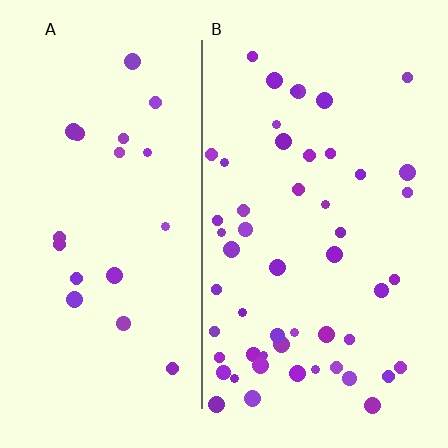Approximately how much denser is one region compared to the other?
Approximately 2.6× — region B over region A.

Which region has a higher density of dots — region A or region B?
B (the right).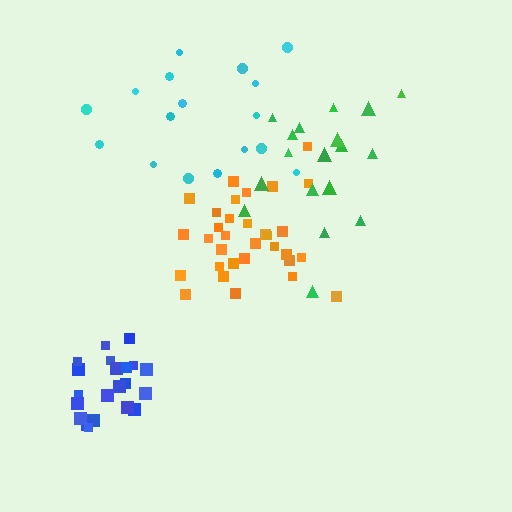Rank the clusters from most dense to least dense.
blue, orange, green, cyan.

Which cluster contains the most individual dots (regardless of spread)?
Orange (32).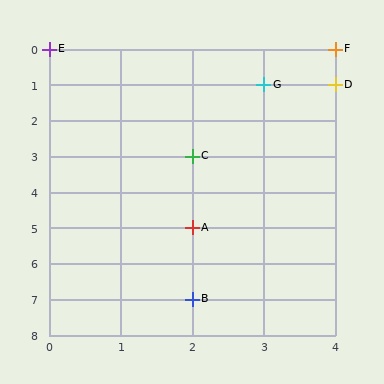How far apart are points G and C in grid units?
Points G and C are 1 column and 2 rows apart (about 2.2 grid units diagonally).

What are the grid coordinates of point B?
Point B is at grid coordinates (2, 7).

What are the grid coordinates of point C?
Point C is at grid coordinates (2, 3).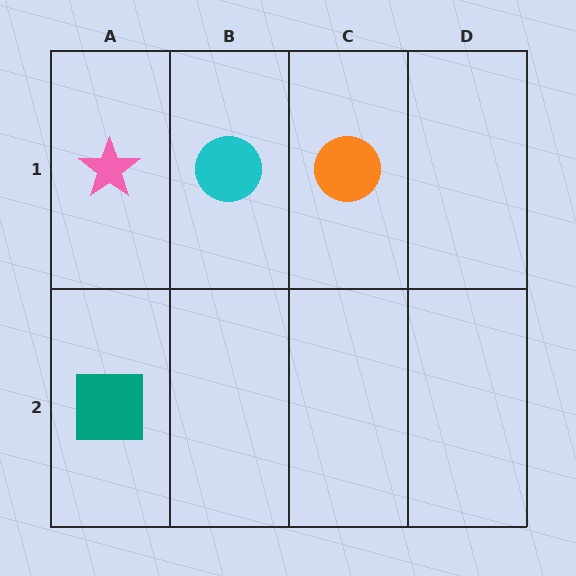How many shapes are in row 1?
3 shapes.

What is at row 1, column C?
An orange circle.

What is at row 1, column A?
A pink star.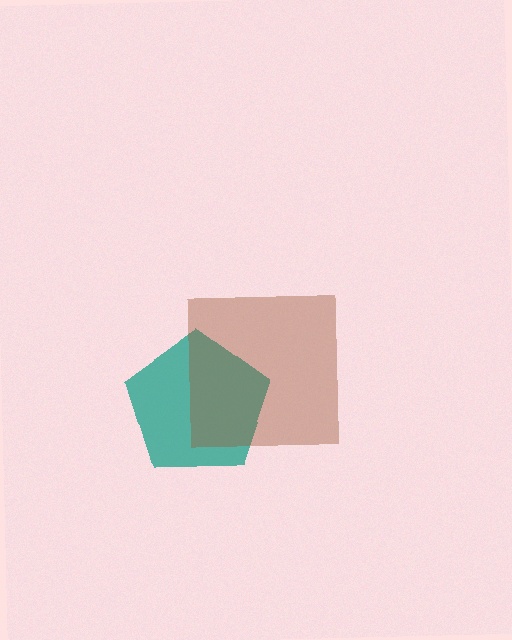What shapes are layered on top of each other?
The layered shapes are: a teal pentagon, a brown square.